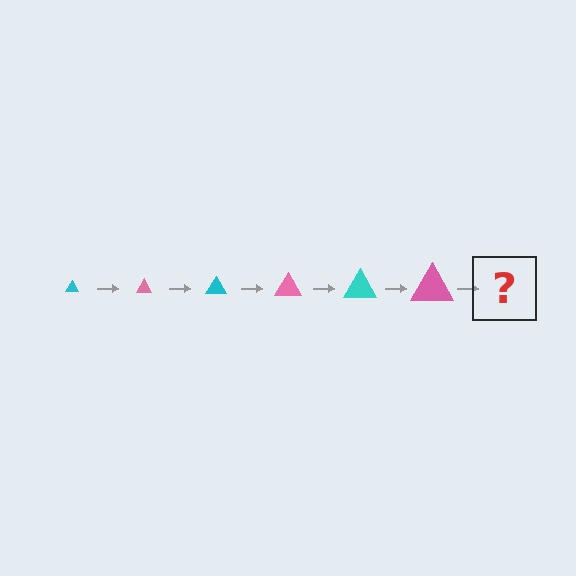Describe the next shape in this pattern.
It should be a cyan triangle, larger than the previous one.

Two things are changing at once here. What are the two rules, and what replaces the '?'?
The two rules are that the triangle grows larger each step and the color cycles through cyan and pink. The '?' should be a cyan triangle, larger than the previous one.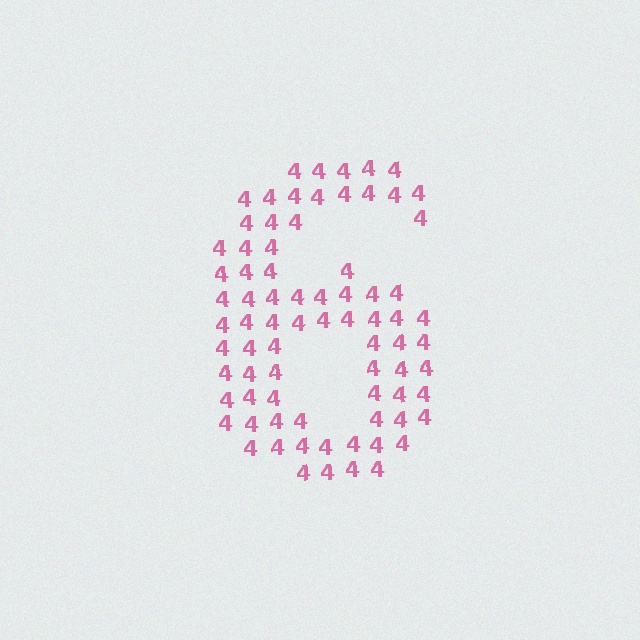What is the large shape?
The large shape is the digit 6.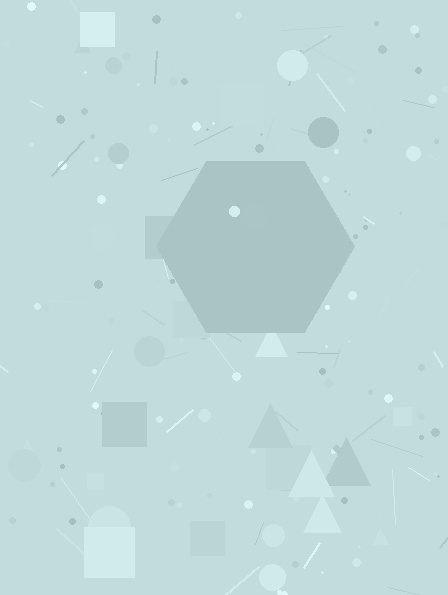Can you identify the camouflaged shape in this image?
The camouflaged shape is a hexagon.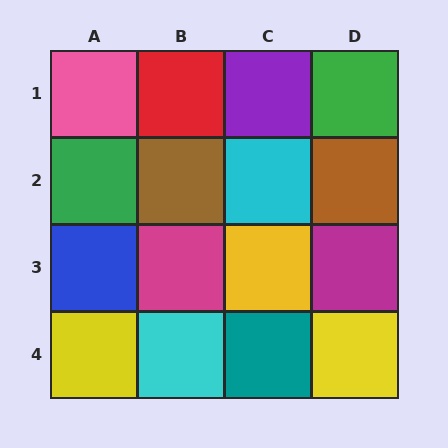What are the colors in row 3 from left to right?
Blue, magenta, yellow, magenta.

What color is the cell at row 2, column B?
Brown.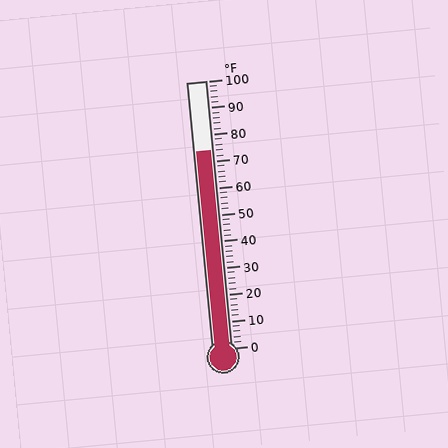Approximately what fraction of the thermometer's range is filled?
The thermometer is filled to approximately 75% of its range.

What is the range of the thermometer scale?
The thermometer scale ranges from 0°F to 100°F.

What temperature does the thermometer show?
The thermometer shows approximately 74°F.